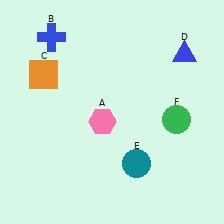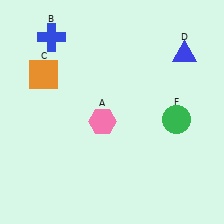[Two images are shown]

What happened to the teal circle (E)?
The teal circle (E) was removed in Image 2. It was in the bottom-right area of Image 1.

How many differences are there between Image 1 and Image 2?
There is 1 difference between the two images.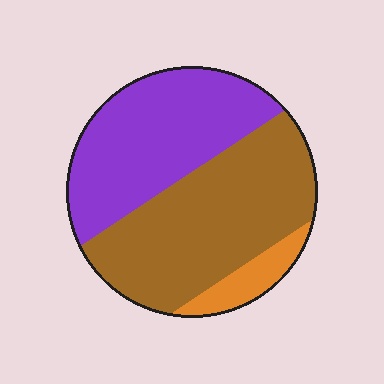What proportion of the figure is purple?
Purple covers around 40% of the figure.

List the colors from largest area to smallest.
From largest to smallest: brown, purple, orange.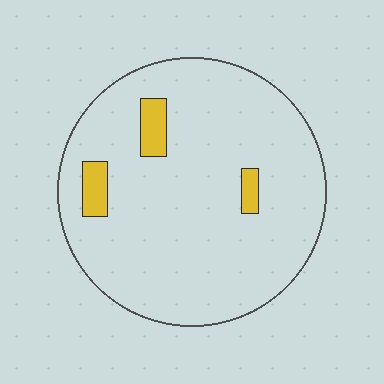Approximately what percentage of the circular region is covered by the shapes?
Approximately 5%.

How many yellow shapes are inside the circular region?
3.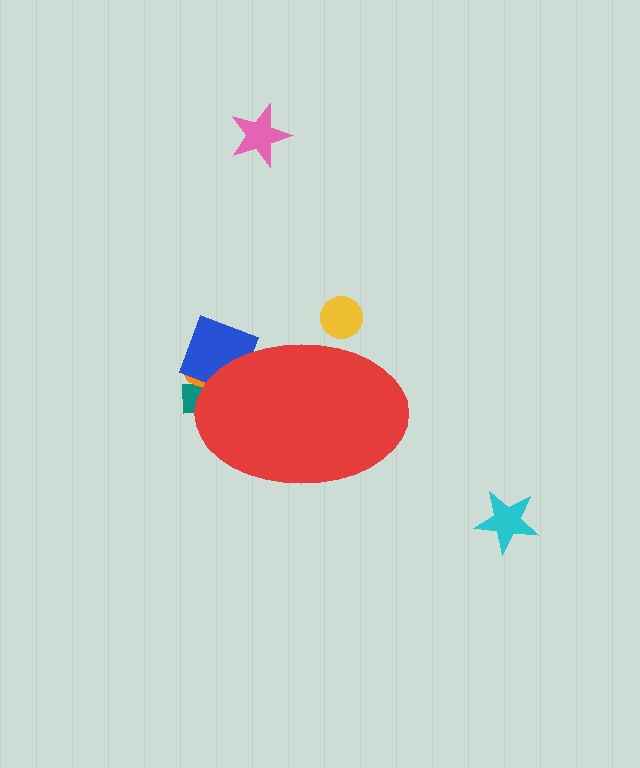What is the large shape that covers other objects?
A red ellipse.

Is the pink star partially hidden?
No, the pink star is fully visible.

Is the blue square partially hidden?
Yes, the blue square is partially hidden behind the red ellipse.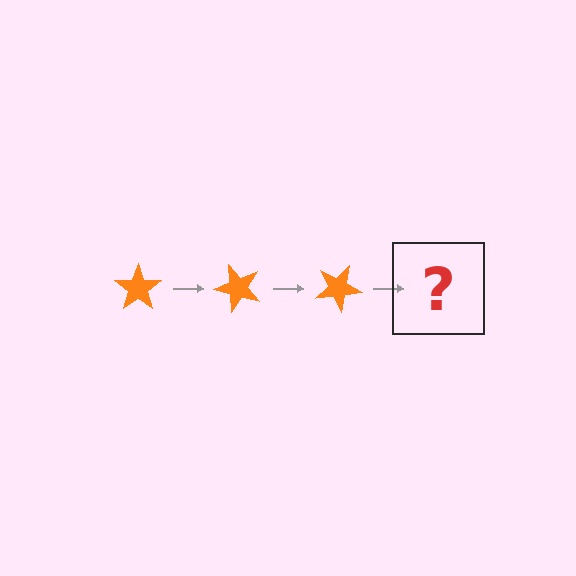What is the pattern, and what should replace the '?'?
The pattern is that the star rotates 50 degrees each step. The '?' should be an orange star rotated 150 degrees.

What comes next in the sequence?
The next element should be an orange star rotated 150 degrees.